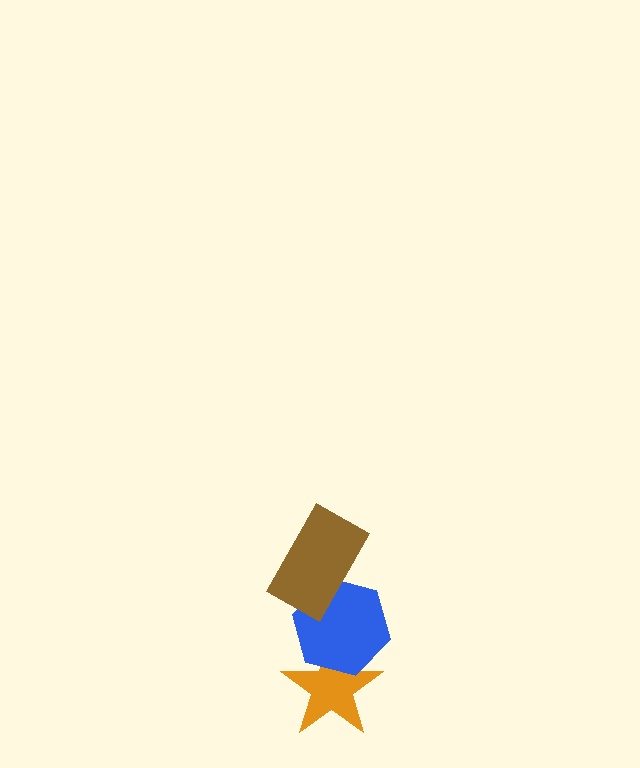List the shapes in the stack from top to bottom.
From top to bottom: the brown rectangle, the blue hexagon, the orange star.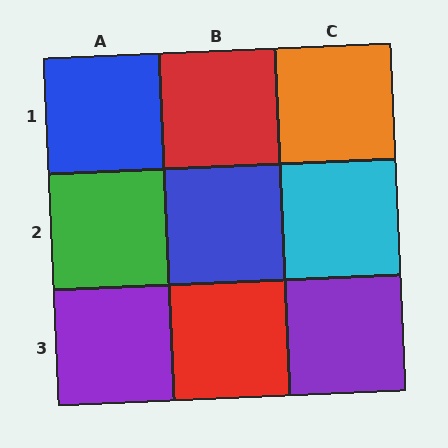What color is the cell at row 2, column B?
Blue.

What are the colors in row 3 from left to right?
Purple, red, purple.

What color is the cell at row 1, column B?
Red.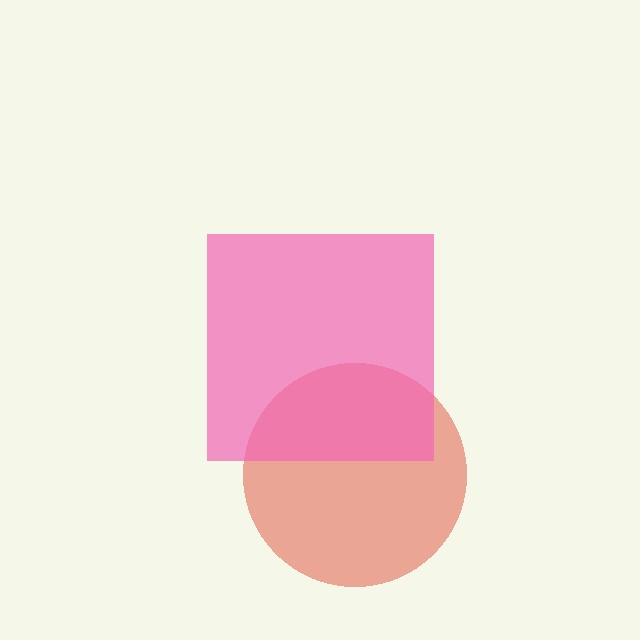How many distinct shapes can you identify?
There are 2 distinct shapes: a red circle, a pink square.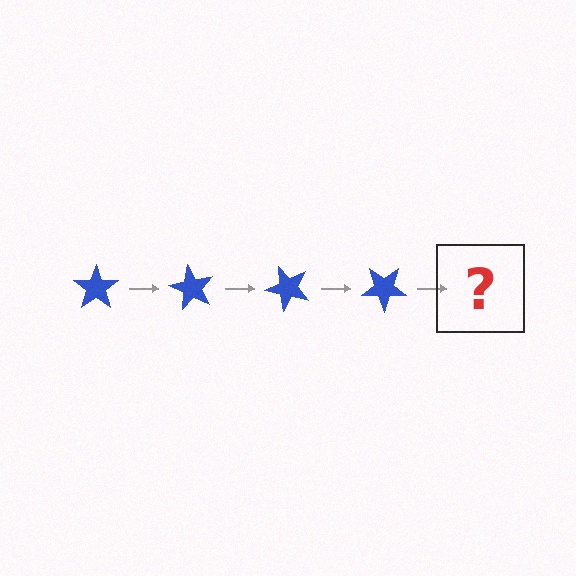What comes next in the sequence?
The next element should be a blue star rotated 240 degrees.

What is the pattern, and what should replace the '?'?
The pattern is that the star rotates 60 degrees each step. The '?' should be a blue star rotated 240 degrees.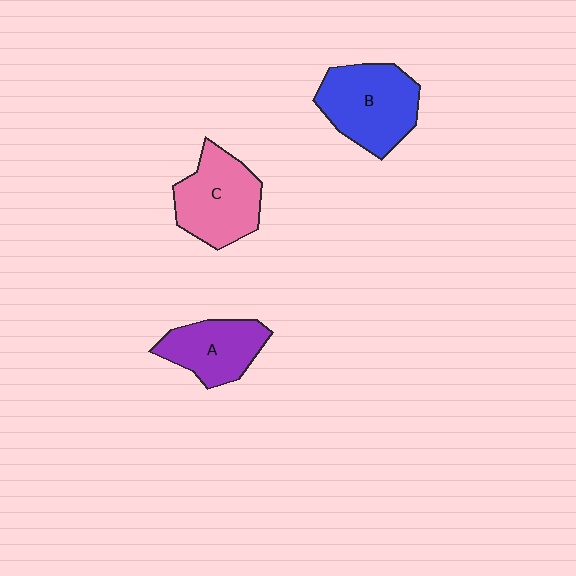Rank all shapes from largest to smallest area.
From largest to smallest: B (blue), C (pink), A (purple).